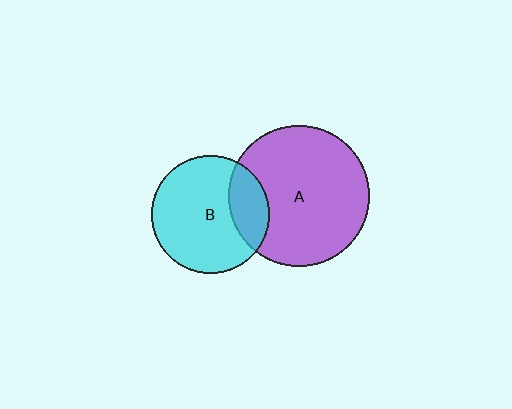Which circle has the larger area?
Circle A (purple).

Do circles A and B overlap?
Yes.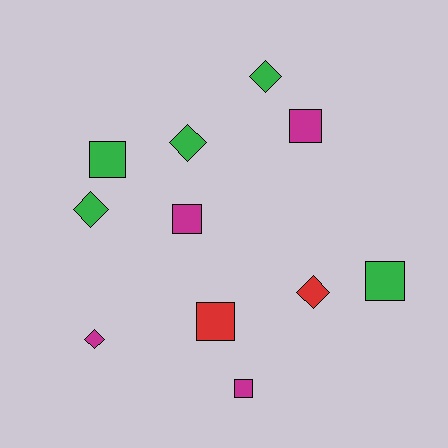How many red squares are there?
There is 1 red square.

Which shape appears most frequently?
Square, with 6 objects.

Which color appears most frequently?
Green, with 5 objects.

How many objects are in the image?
There are 11 objects.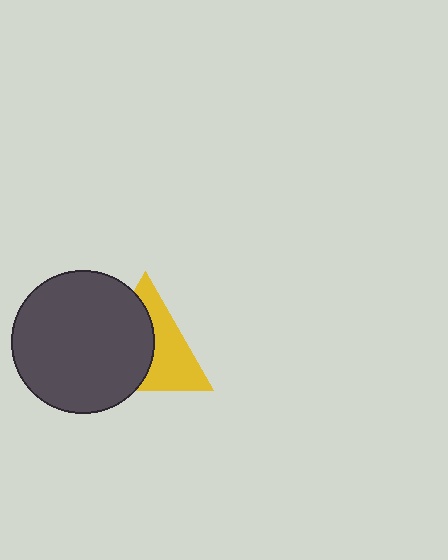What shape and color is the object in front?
The object in front is a dark gray circle.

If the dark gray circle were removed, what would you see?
You would see the complete yellow triangle.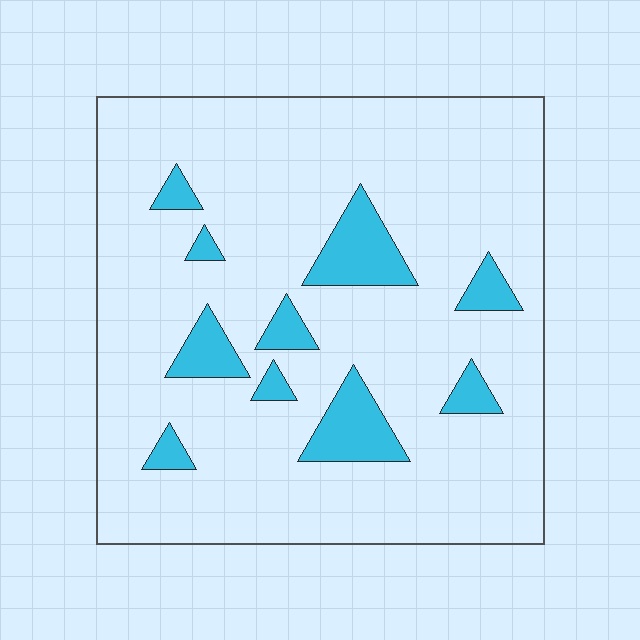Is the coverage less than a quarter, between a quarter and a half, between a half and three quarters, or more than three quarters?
Less than a quarter.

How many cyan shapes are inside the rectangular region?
10.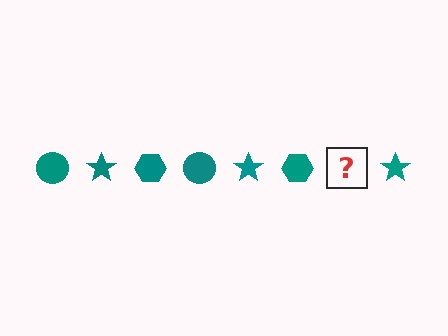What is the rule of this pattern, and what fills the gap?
The rule is that the pattern cycles through circle, star, hexagon shapes in teal. The gap should be filled with a teal circle.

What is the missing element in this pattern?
The missing element is a teal circle.